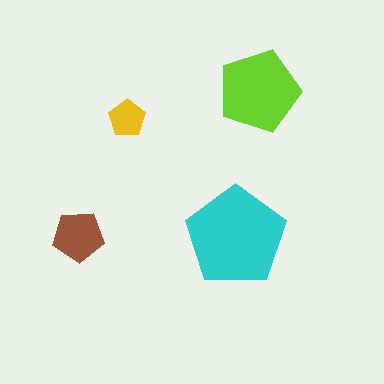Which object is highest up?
The lime pentagon is topmost.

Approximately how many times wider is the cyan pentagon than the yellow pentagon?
About 2.5 times wider.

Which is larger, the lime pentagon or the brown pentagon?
The lime one.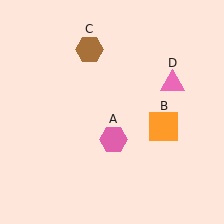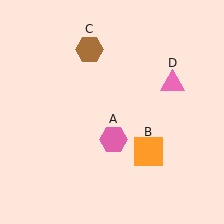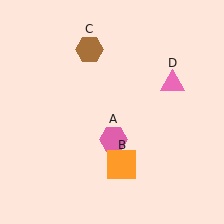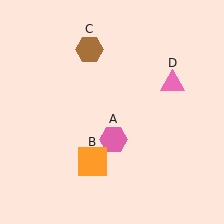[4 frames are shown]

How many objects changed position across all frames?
1 object changed position: orange square (object B).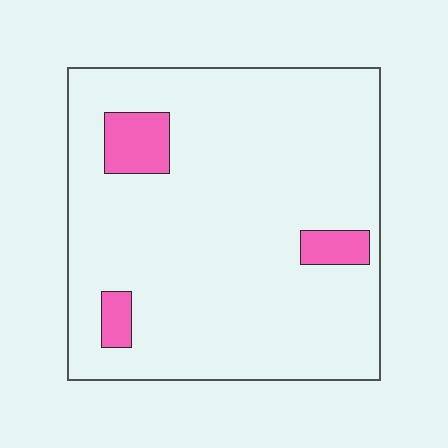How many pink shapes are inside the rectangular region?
3.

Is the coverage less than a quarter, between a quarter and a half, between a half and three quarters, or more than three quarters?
Less than a quarter.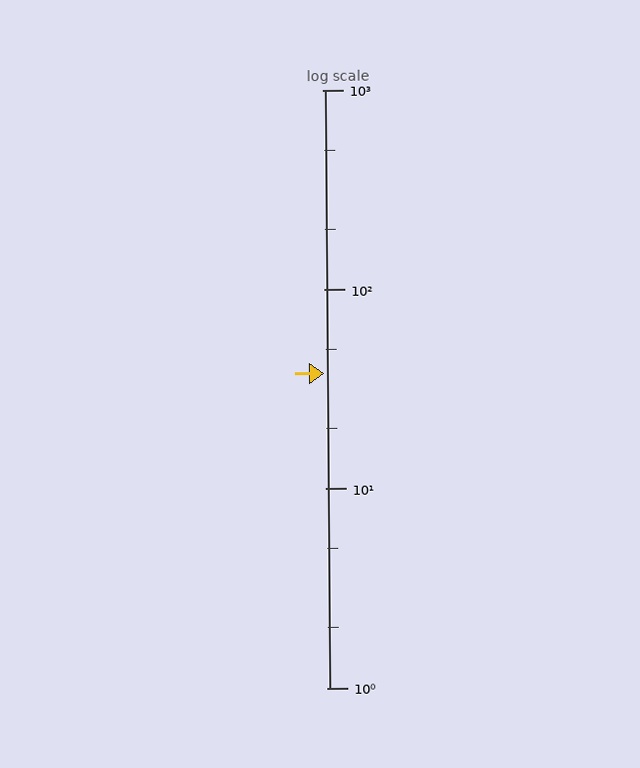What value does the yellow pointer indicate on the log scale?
The pointer indicates approximately 38.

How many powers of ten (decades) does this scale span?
The scale spans 3 decades, from 1 to 1000.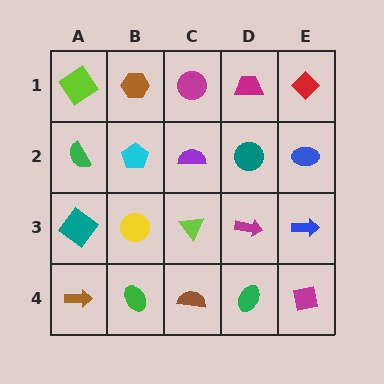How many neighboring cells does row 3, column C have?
4.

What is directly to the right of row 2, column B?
A purple semicircle.